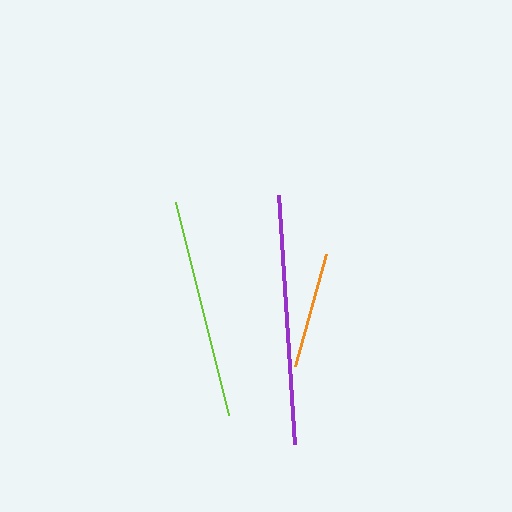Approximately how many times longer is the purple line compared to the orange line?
The purple line is approximately 2.2 times the length of the orange line.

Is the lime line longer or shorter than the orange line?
The lime line is longer than the orange line.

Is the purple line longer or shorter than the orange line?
The purple line is longer than the orange line.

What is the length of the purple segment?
The purple segment is approximately 250 pixels long.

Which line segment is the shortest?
The orange line is the shortest at approximately 116 pixels.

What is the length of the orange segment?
The orange segment is approximately 116 pixels long.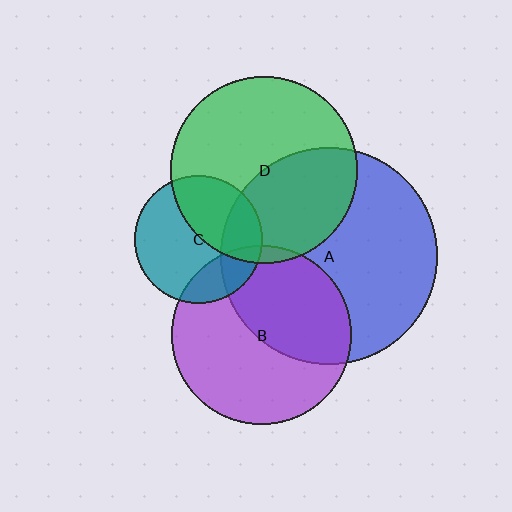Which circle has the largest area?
Circle A (blue).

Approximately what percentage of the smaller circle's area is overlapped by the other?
Approximately 40%.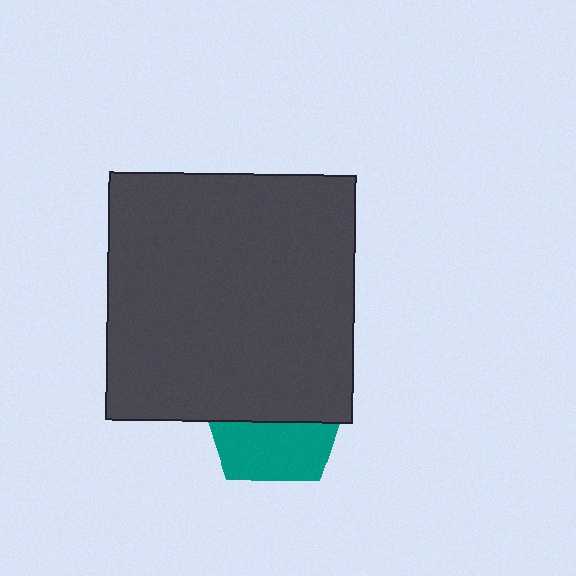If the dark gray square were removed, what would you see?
You would see the complete teal pentagon.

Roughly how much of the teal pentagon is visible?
A small part of it is visible (roughly 43%).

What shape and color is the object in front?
The object in front is a dark gray square.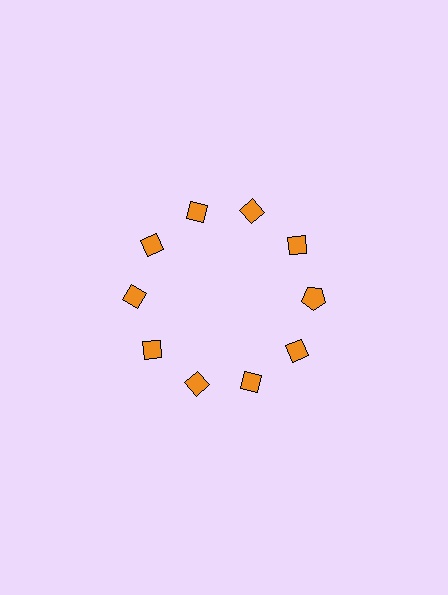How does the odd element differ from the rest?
It has a different shape: pentagon instead of diamond.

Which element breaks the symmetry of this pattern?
The orange pentagon at roughly the 3 o'clock position breaks the symmetry. All other shapes are orange diamonds.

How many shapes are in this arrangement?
There are 10 shapes arranged in a ring pattern.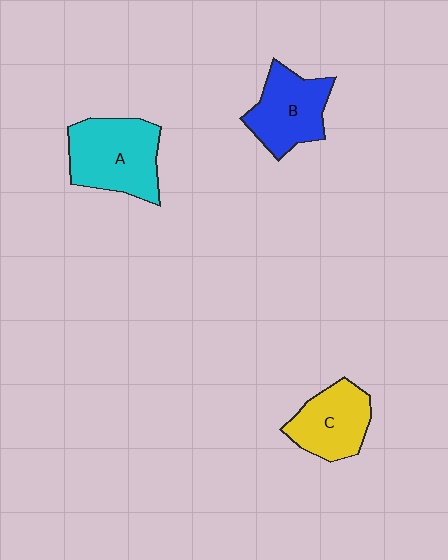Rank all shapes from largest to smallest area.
From largest to smallest: A (cyan), B (blue), C (yellow).